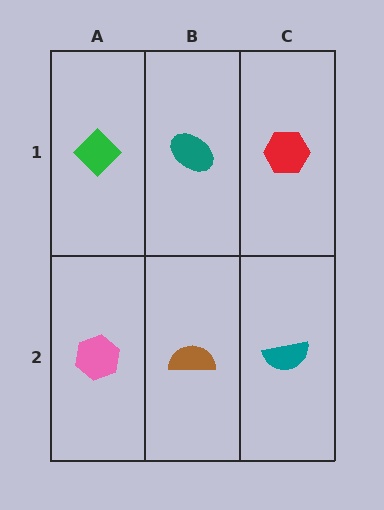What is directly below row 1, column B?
A brown semicircle.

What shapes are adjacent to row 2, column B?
A teal ellipse (row 1, column B), a pink hexagon (row 2, column A), a teal semicircle (row 2, column C).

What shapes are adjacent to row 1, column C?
A teal semicircle (row 2, column C), a teal ellipse (row 1, column B).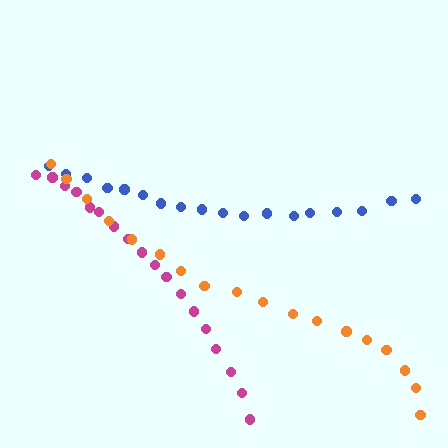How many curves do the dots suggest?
There are 3 distinct paths.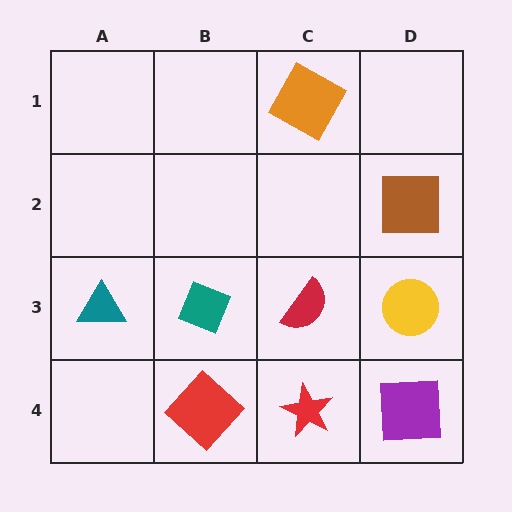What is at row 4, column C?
A red star.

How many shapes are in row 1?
1 shape.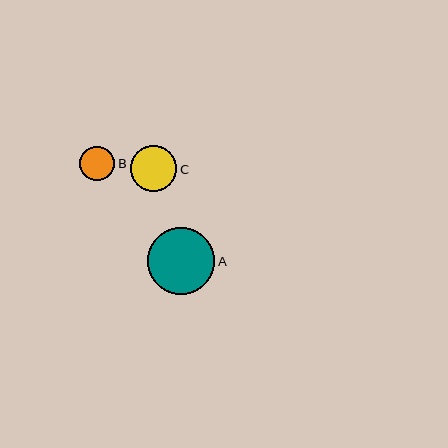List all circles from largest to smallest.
From largest to smallest: A, C, B.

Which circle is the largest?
Circle A is the largest with a size of approximately 67 pixels.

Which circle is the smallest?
Circle B is the smallest with a size of approximately 35 pixels.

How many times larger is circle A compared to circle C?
Circle A is approximately 1.4 times the size of circle C.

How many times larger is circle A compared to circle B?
Circle A is approximately 1.9 times the size of circle B.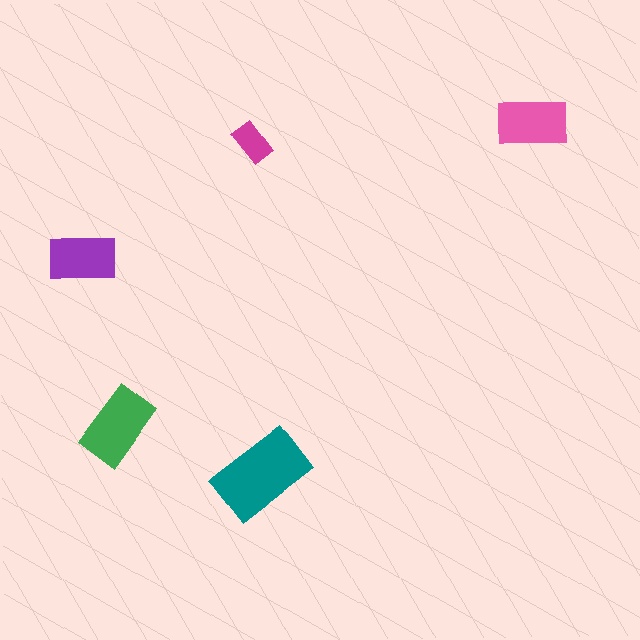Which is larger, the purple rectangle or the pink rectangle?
The pink one.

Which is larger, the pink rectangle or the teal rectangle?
The teal one.